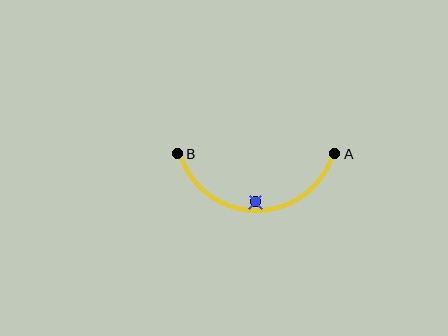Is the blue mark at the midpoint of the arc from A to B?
No — the blue mark does not lie on the arc at all. It sits slightly inside the curve.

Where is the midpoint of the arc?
The arc midpoint is the point on the curve farthest from the straight line joining A and B. It sits below that line.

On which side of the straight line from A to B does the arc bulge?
The arc bulges below the straight line connecting A and B.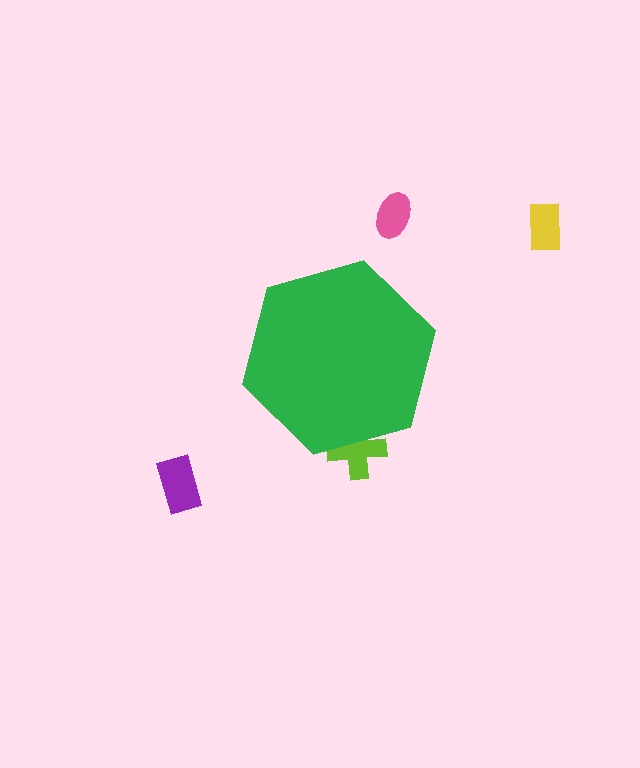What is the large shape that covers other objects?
A green hexagon.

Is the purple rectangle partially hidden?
No, the purple rectangle is fully visible.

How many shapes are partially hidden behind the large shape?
1 shape is partially hidden.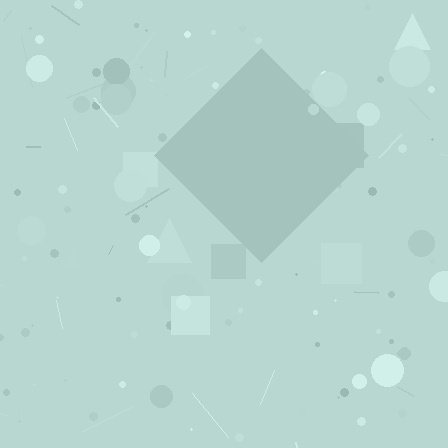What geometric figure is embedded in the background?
A diamond is embedded in the background.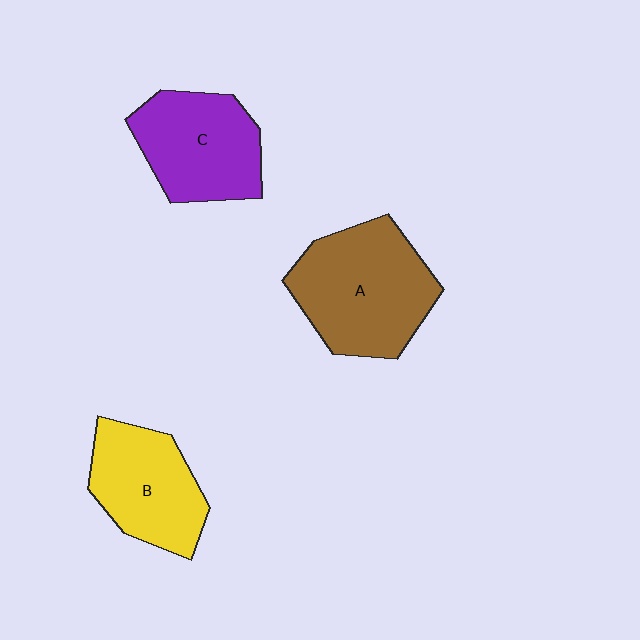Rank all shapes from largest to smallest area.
From largest to smallest: A (brown), C (purple), B (yellow).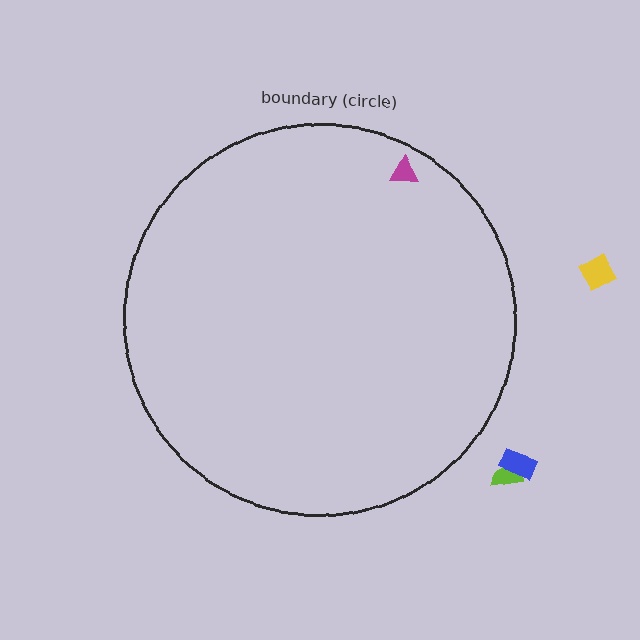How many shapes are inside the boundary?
1 inside, 3 outside.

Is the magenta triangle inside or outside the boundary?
Inside.